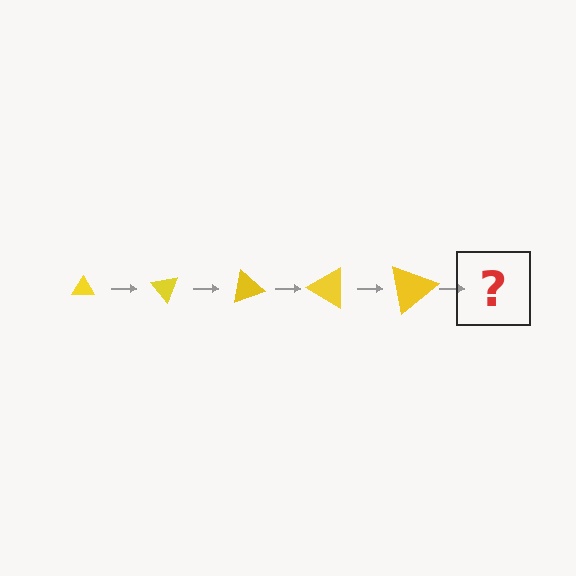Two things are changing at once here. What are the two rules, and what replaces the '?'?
The two rules are that the triangle grows larger each step and it rotates 50 degrees each step. The '?' should be a triangle, larger than the previous one and rotated 250 degrees from the start.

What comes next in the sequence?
The next element should be a triangle, larger than the previous one and rotated 250 degrees from the start.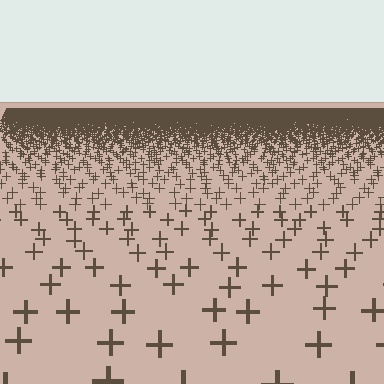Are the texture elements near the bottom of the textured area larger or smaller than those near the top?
Larger. Near the bottom, elements are closer to the viewer and appear at a bigger on-screen size.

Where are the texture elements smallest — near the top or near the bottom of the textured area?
Near the top.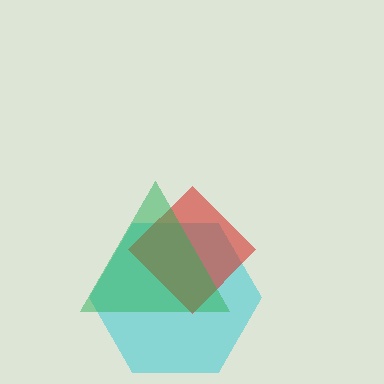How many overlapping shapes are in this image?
There are 3 overlapping shapes in the image.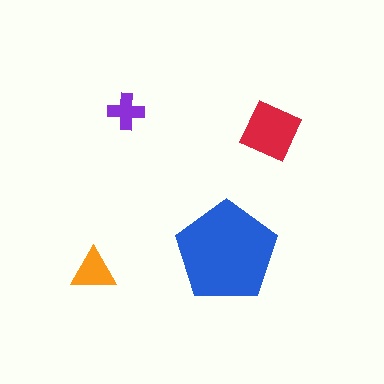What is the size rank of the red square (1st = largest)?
2nd.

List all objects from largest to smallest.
The blue pentagon, the red square, the orange triangle, the purple cross.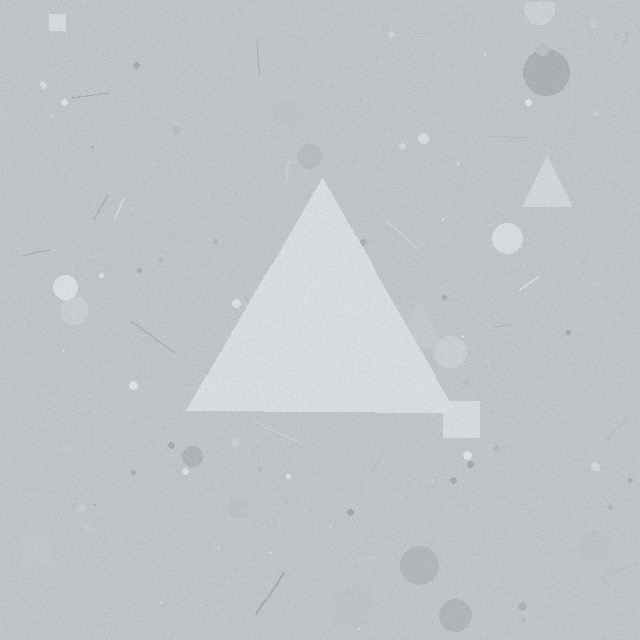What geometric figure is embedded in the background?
A triangle is embedded in the background.